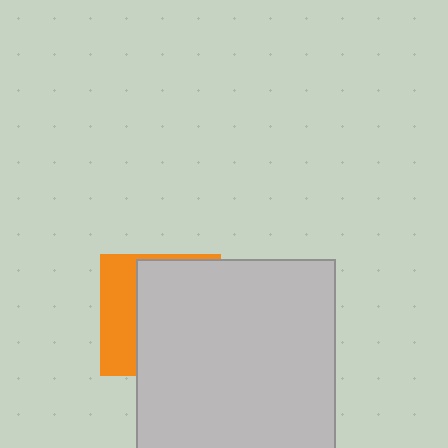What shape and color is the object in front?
The object in front is a light gray rectangle.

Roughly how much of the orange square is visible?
A small part of it is visible (roughly 33%).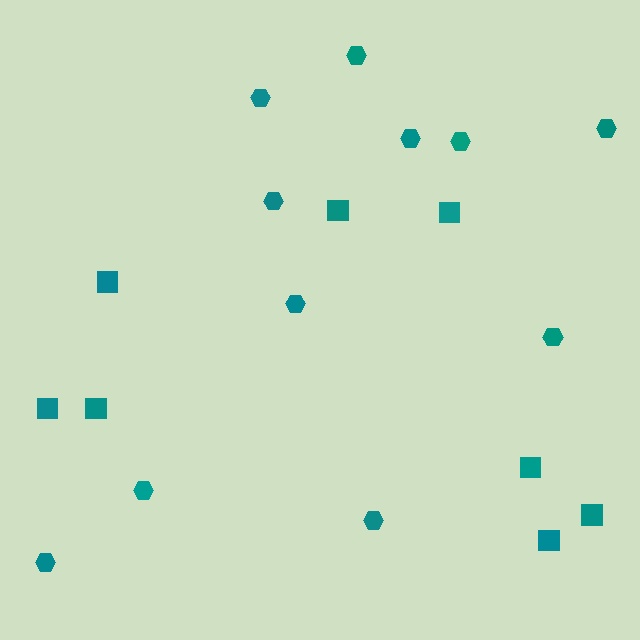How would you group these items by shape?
There are 2 groups: one group of squares (8) and one group of hexagons (11).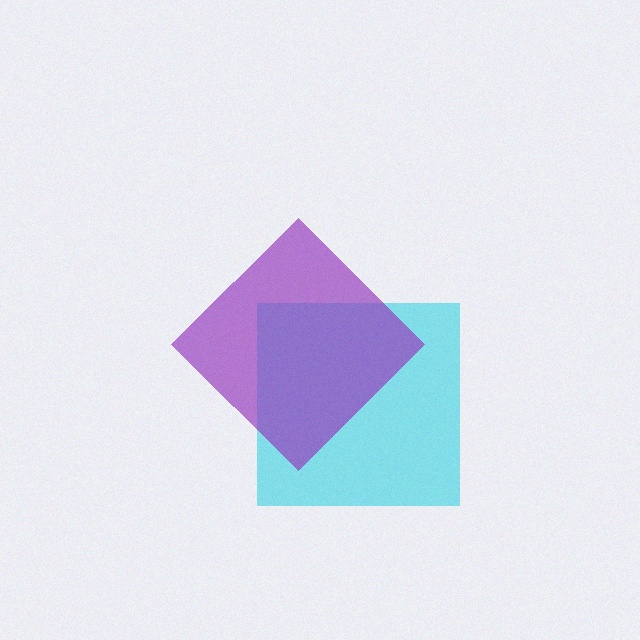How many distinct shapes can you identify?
There are 2 distinct shapes: a cyan square, a purple diamond.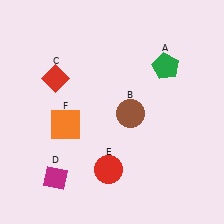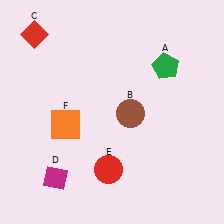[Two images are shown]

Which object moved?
The red diamond (C) moved up.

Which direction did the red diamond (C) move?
The red diamond (C) moved up.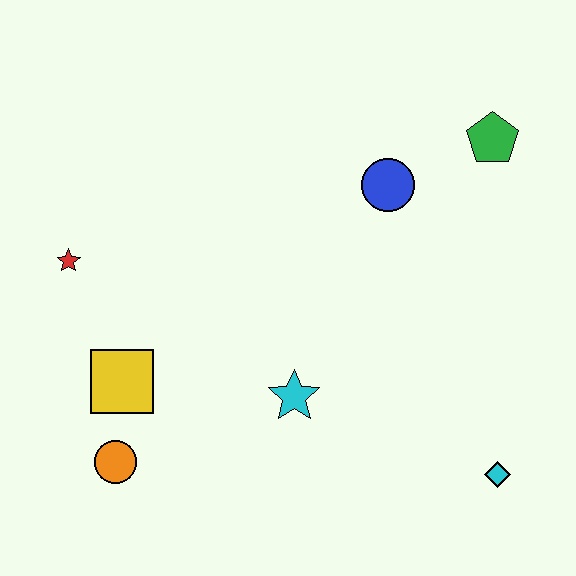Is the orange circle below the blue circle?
Yes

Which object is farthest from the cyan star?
The green pentagon is farthest from the cyan star.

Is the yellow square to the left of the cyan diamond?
Yes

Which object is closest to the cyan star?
The yellow square is closest to the cyan star.